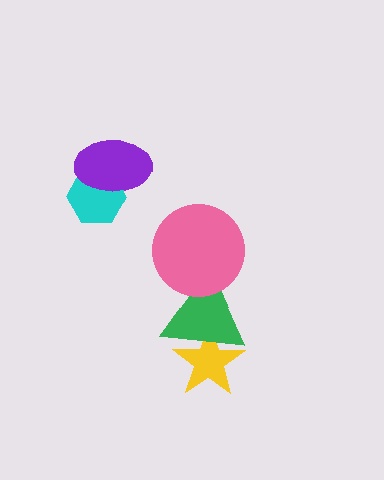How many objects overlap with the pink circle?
1 object overlaps with the pink circle.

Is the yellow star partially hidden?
Yes, it is partially covered by another shape.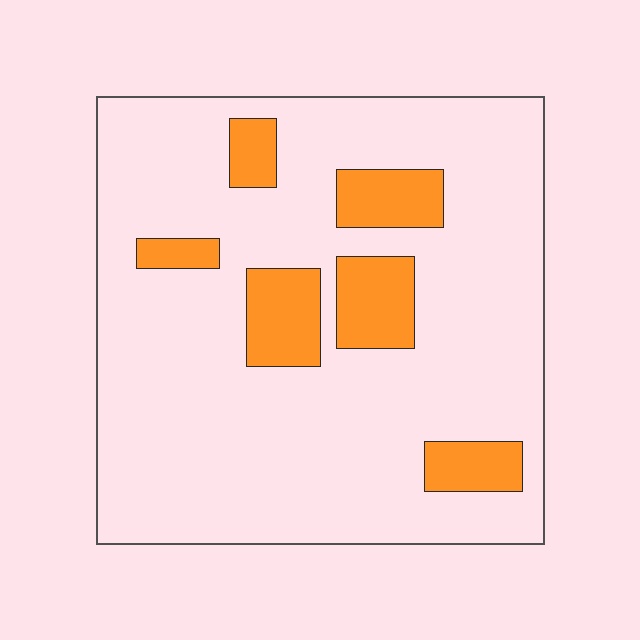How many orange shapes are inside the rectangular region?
6.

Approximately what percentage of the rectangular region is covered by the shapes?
Approximately 15%.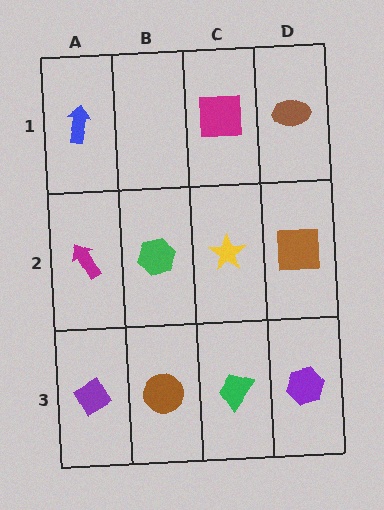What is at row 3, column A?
A purple diamond.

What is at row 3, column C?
A green trapezoid.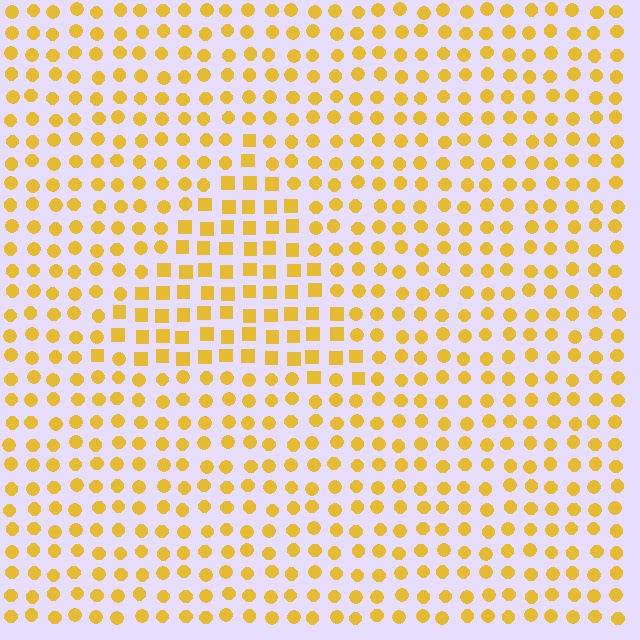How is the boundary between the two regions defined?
The boundary is defined by a change in element shape: squares inside vs. circles outside. All elements share the same color and spacing.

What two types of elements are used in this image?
The image uses squares inside the triangle region and circles outside it.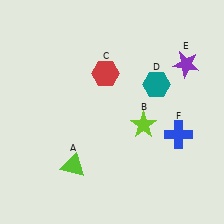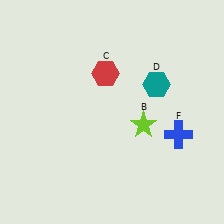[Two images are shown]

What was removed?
The lime triangle (A), the purple star (E) were removed in Image 2.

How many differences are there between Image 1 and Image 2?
There are 2 differences between the two images.